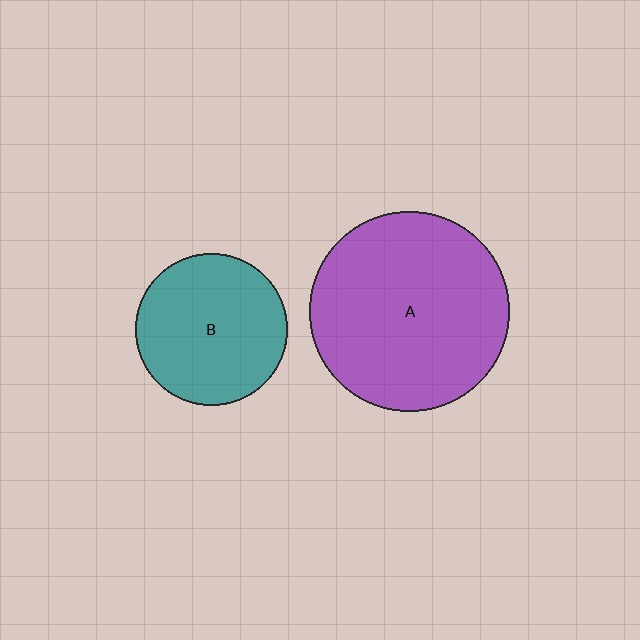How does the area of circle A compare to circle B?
Approximately 1.7 times.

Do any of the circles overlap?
No, none of the circles overlap.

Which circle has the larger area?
Circle A (purple).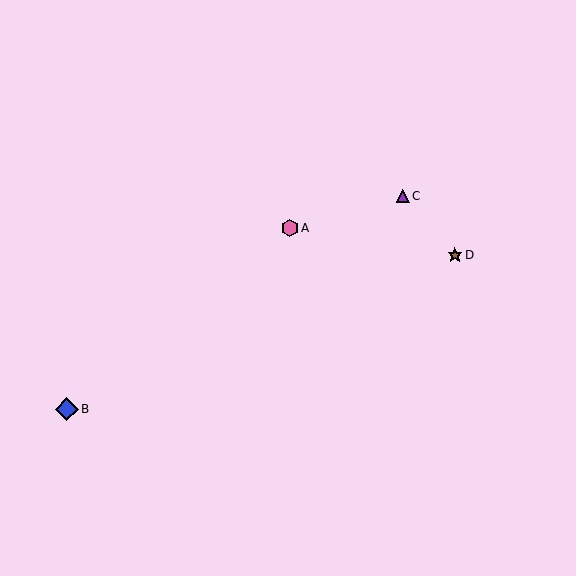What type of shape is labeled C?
Shape C is a purple triangle.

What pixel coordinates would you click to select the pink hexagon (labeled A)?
Click at (290, 228) to select the pink hexagon A.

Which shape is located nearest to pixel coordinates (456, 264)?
The brown star (labeled D) at (455, 255) is nearest to that location.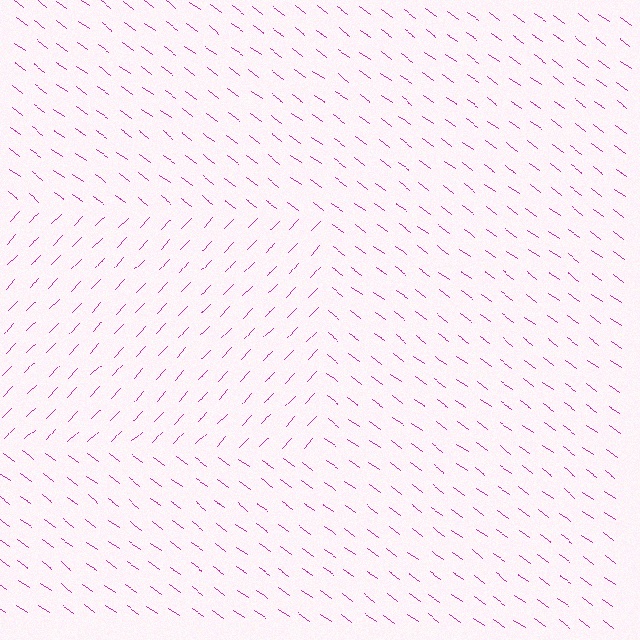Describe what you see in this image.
The image is filled with small magenta line segments. A rectangle region in the image has lines oriented differently from the surrounding lines, creating a visible texture boundary.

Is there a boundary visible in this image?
Yes, there is a texture boundary formed by a change in line orientation.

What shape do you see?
I see a rectangle.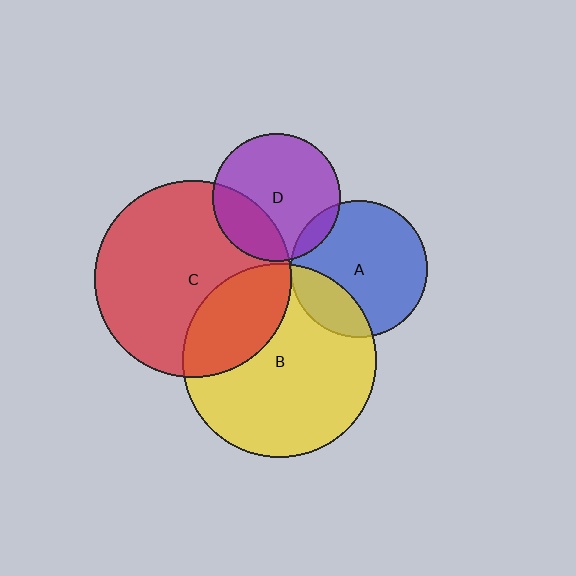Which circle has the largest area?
Circle C (red).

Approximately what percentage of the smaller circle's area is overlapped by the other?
Approximately 10%.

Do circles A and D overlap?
Yes.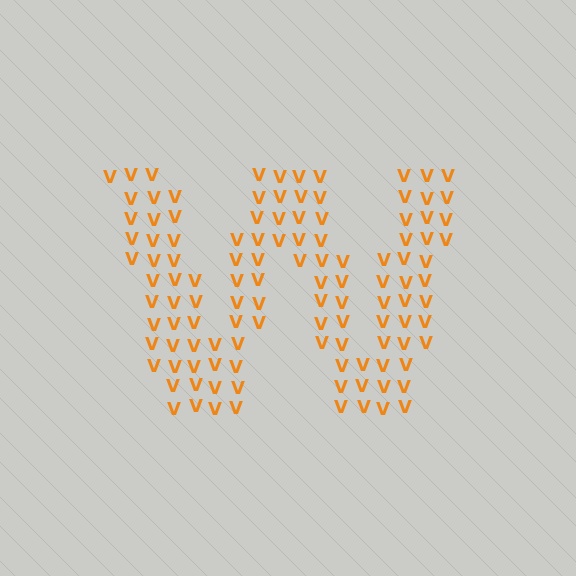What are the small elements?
The small elements are letter V's.